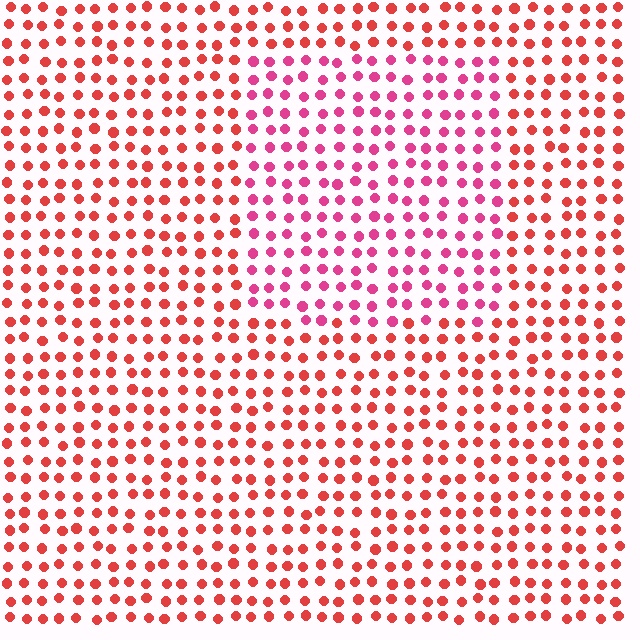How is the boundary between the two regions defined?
The boundary is defined purely by a slight shift in hue (about 31 degrees). Spacing, size, and orientation are identical on both sides.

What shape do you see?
I see a rectangle.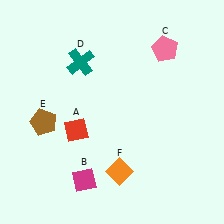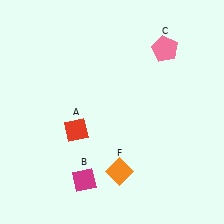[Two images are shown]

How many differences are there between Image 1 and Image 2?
There are 2 differences between the two images.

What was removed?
The brown pentagon (E), the teal cross (D) were removed in Image 2.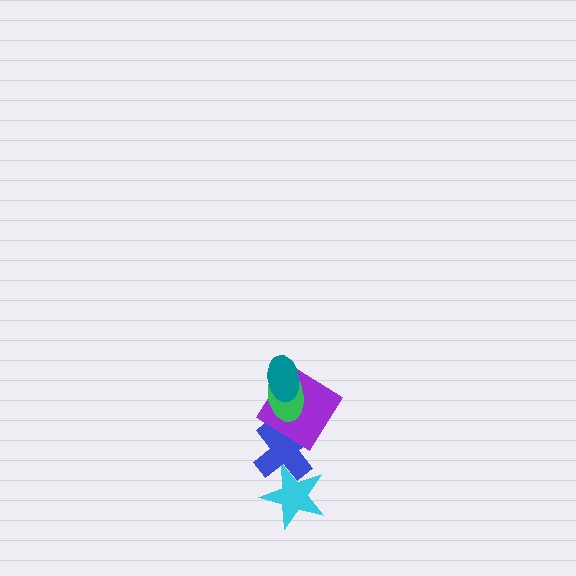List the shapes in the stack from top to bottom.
From top to bottom: the teal ellipse, the green ellipse, the purple diamond, the blue cross, the cyan star.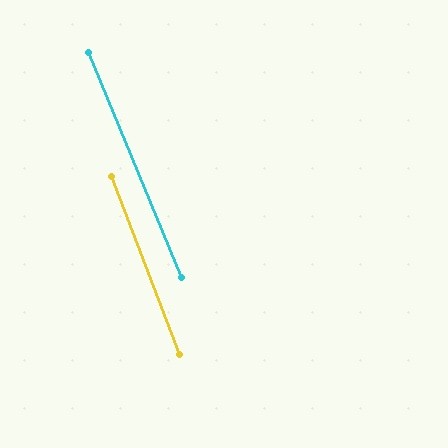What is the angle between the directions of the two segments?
Approximately 2 degrees.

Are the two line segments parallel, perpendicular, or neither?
Parallel — their directions differ by only 1.5°.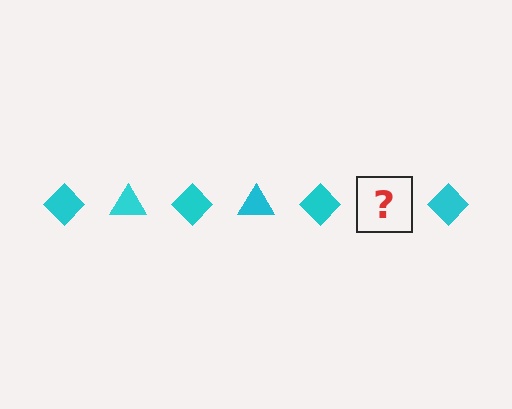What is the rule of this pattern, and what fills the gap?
The rule is that the pattern cycles through diamond, triangle shapes in cyan. The gap should be filled with a cyan triangle.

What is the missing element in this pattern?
The missing element is a cyan triangle.